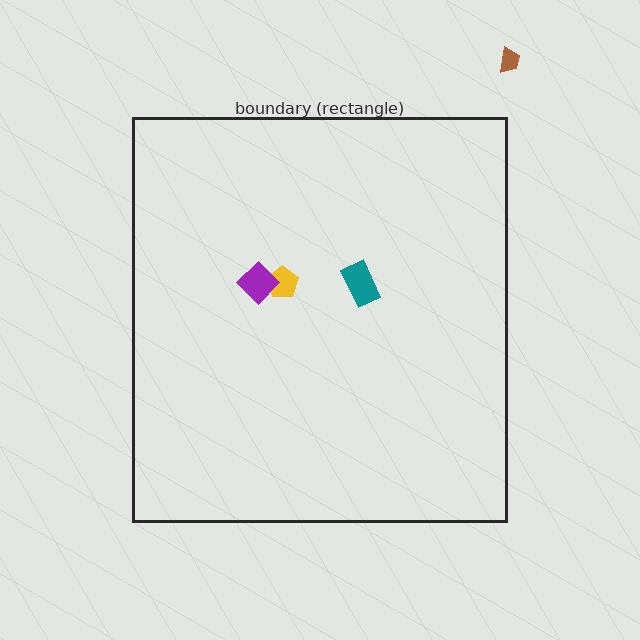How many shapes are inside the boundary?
3 inside, 1 outside.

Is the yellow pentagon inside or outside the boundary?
Inside.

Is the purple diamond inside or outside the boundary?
Inside.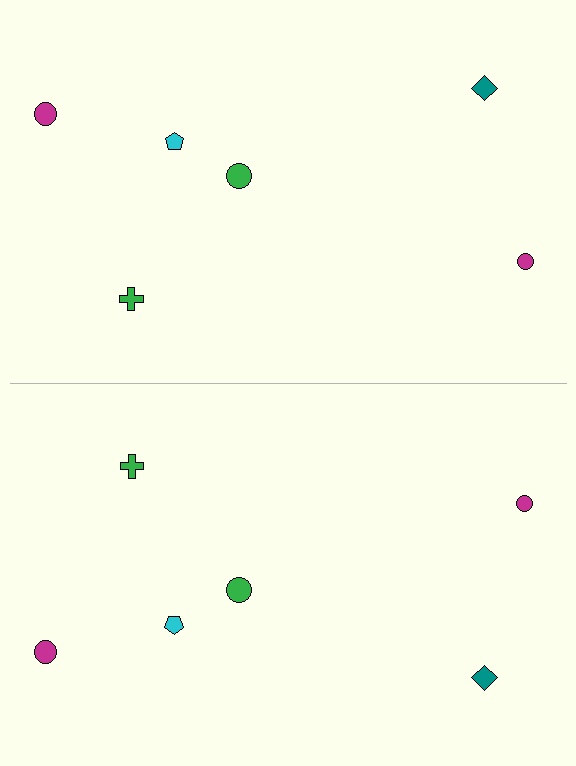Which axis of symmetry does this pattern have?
The pattern has a horizontal axis of symmetry running through the center of the image.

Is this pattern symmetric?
Yes, this pattern has bilateral (reflection) symmetry.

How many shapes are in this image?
There are 12 shapes in this image.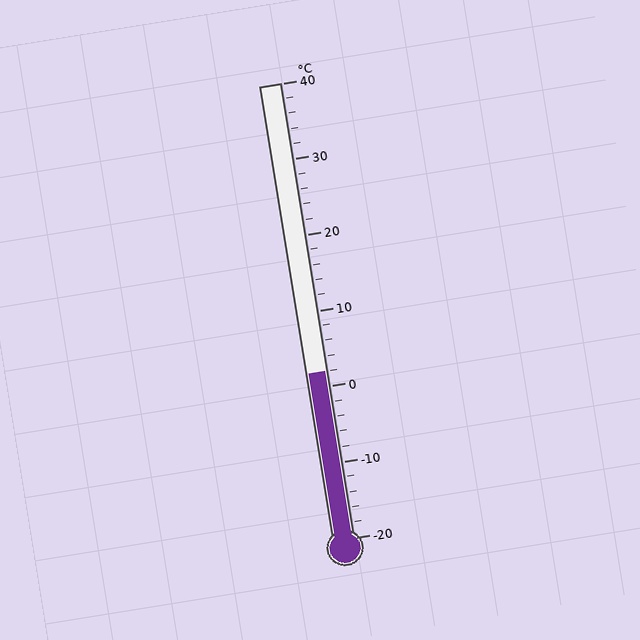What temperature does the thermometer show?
The thermometer shows approximately 2°C.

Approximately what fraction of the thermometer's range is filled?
The thermometer is filled to approximately 35% of its range.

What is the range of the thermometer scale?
The thermometer scale ranges from -20°C to 40°C.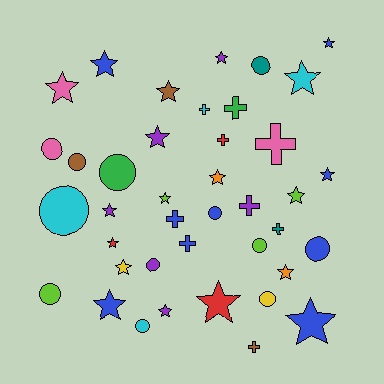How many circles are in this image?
There are 12 circles.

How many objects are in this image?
There are 40 objects.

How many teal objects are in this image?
There are 2 teal objects.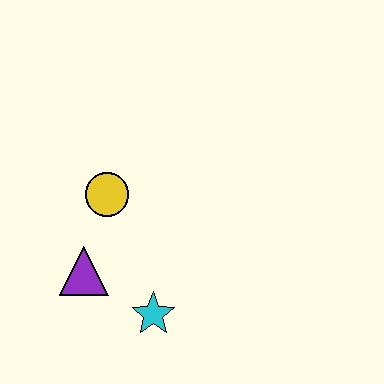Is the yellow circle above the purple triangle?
Yes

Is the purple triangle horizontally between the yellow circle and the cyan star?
No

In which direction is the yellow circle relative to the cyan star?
The yellow circle is above the cyan star.